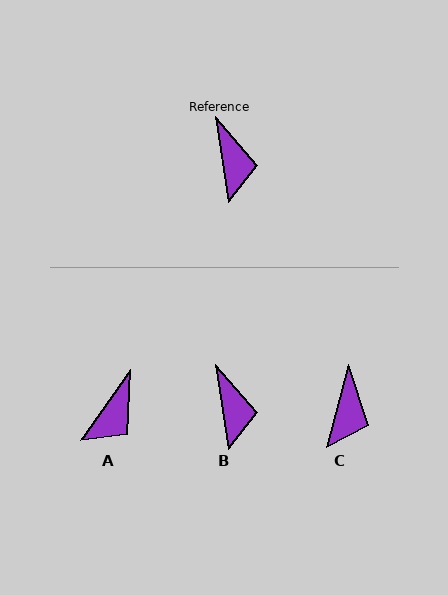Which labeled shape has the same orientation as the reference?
B.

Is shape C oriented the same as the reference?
No, it is off by about 23 degrees.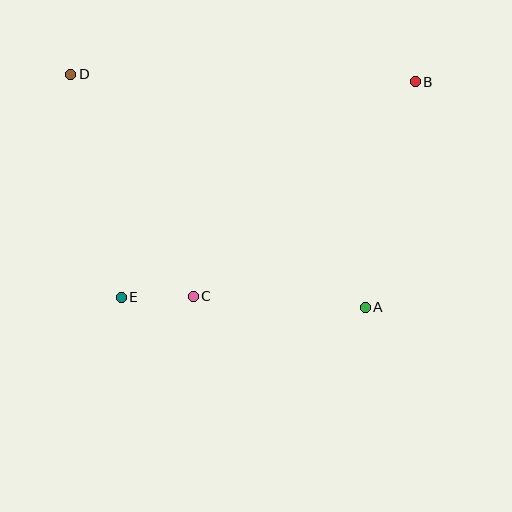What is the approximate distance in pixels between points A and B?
The distance between A and B is approximately 231 pixels.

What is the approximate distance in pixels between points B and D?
The distance between B and D is approximately 345 pixels.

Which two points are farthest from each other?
Points A and D are farthest from each other.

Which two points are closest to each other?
Points C and E are closest to each other.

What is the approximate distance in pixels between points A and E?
The distance between A and E is approximately 244 pixels.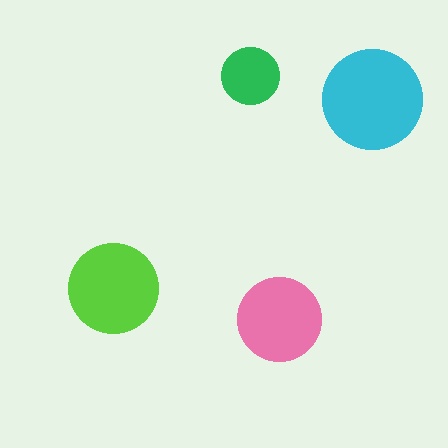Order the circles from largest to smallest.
the cyan one, the lime one, the pink one, the green one.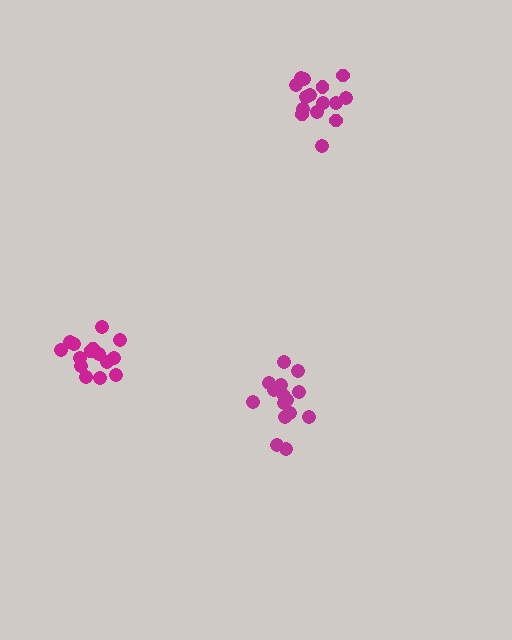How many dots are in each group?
Group 1: 15 dots, Group 2: 15 dots, Group 3: 15 dots (45 total).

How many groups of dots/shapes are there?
There are 3 groups.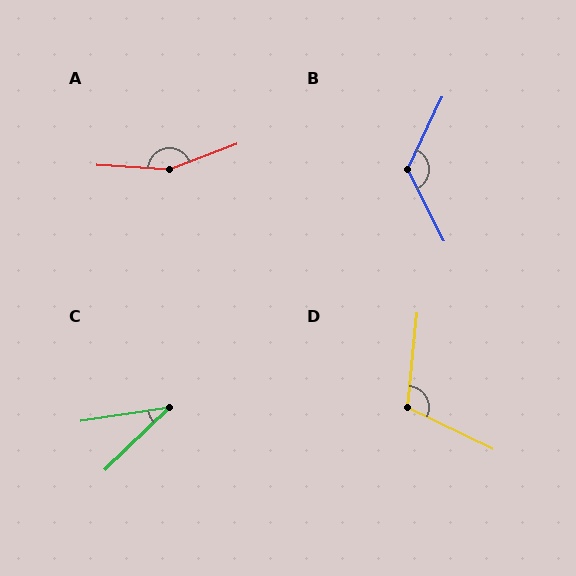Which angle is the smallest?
C, at approximately 35 degrees.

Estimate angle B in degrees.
Approximately 127 degrees.